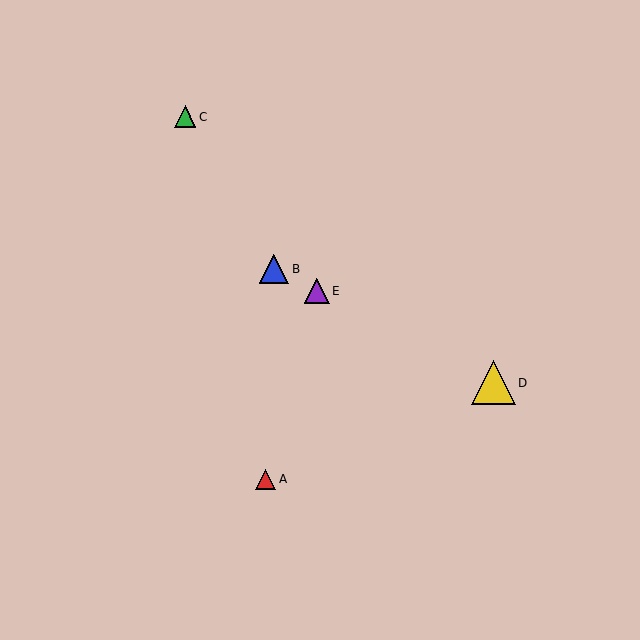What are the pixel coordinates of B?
Object B is at (274, 269).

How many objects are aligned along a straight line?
3 objects (B, D, E) are aligned along a straight line.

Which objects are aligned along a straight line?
Objects B, D, E are aligned along a straight line.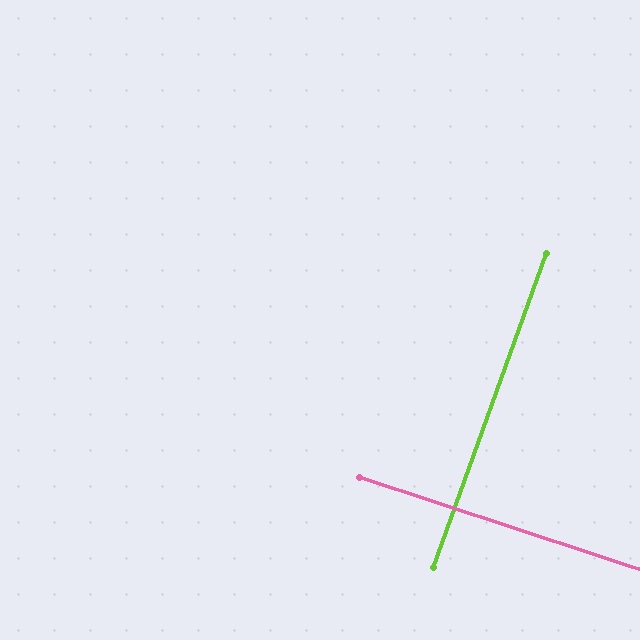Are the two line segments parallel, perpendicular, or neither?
Perpendicular — they meet at approximately 88°.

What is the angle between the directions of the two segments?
Approximately 88 degrees.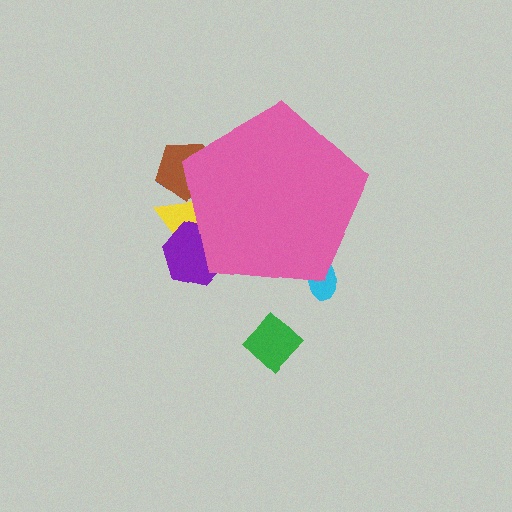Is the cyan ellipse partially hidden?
Yes, the cyan ellipse is partially hidden behind the pink pentagon.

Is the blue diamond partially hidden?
Yes, the blue diamond is partially hidden behind the pink pentagon.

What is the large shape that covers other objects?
A pink pentagon.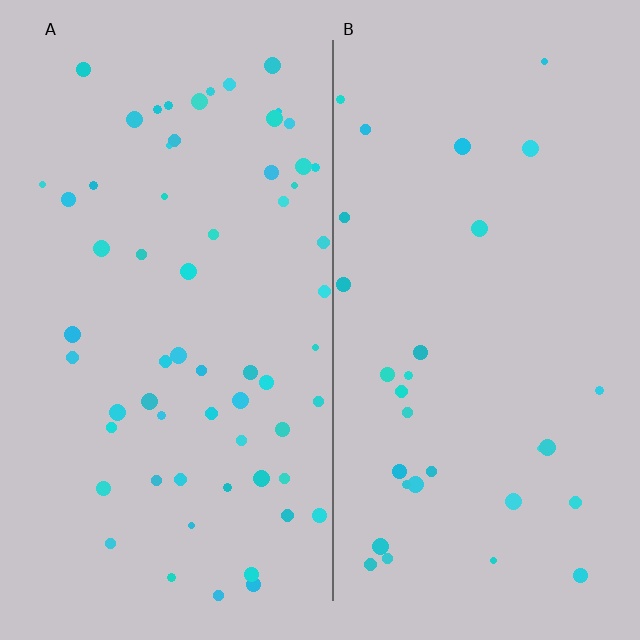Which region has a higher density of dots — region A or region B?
A (the left).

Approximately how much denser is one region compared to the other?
Approximately 2.0× — region A over region B.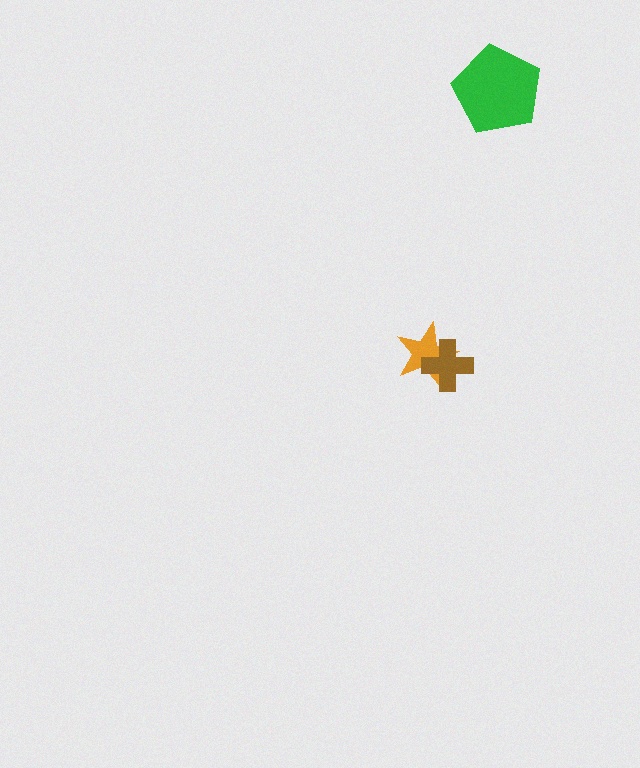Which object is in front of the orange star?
The brown cross is in front of the orange star.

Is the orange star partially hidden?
Yes, it is partially covered by another shape.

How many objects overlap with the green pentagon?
0 objects overlap with the green pentagon.